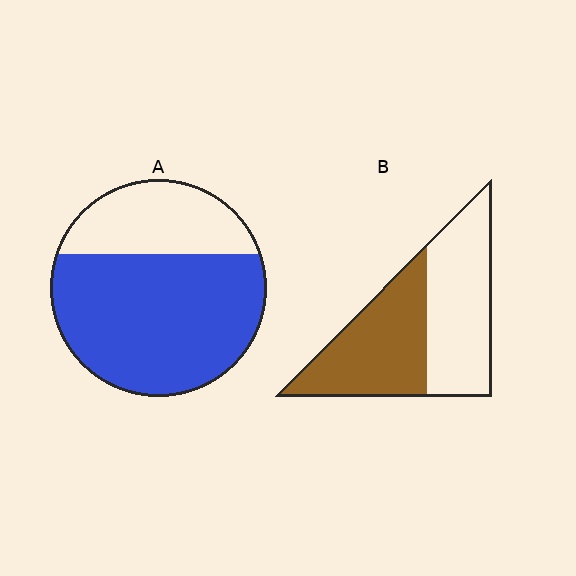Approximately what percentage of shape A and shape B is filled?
A is approximately 70% and B is approximately 50%.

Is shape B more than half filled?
Roughly half.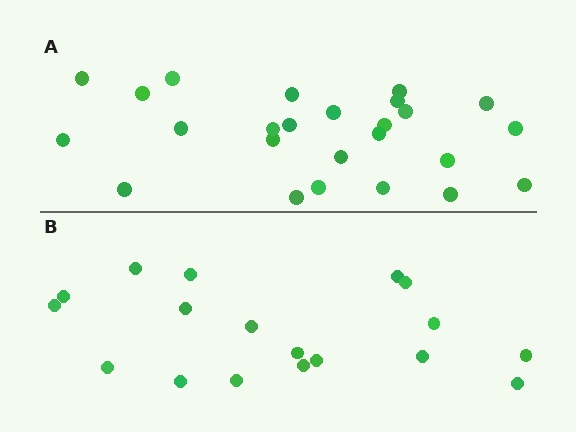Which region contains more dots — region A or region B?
Region A (the top region) has more dots.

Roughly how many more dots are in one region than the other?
Region A has roughly 8 or so more dots than region B.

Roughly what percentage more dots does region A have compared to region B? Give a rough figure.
About 40% more.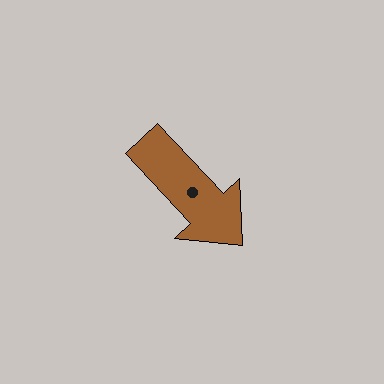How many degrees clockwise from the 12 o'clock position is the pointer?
Approximately 137 degrees.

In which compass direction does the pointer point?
Southeast.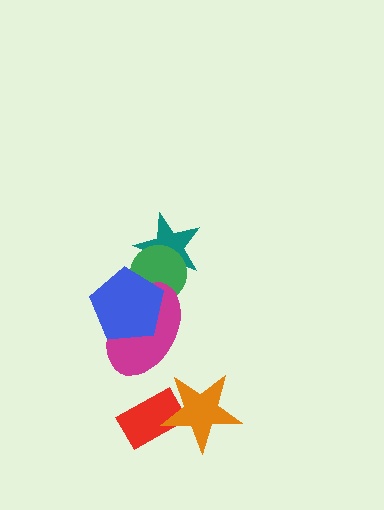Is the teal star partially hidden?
Yes, it is partially covered by another shape.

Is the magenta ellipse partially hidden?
Yes, it is partially covered by another shape.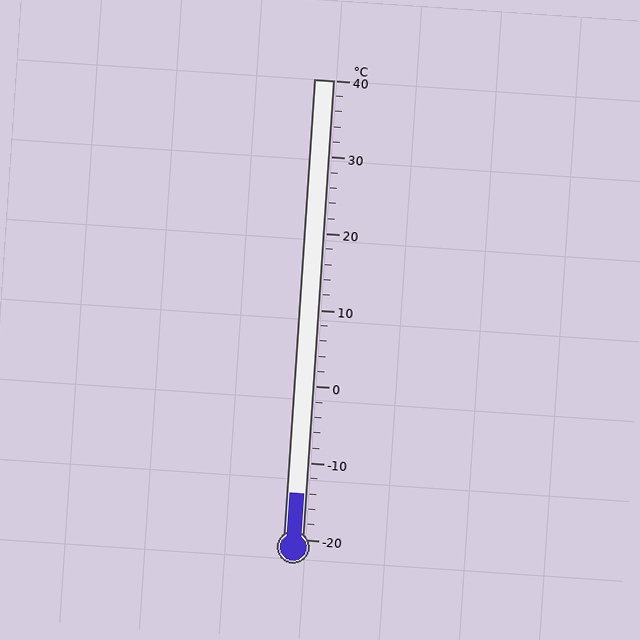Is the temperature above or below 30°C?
The temperature is below 30°C.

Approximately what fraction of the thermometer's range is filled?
The thermometer is filled to approximately 10% of its range.